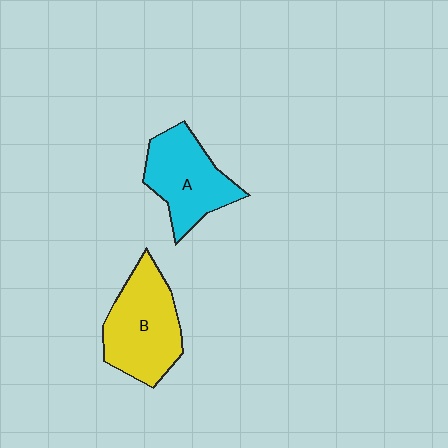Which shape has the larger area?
Shape B (yellow).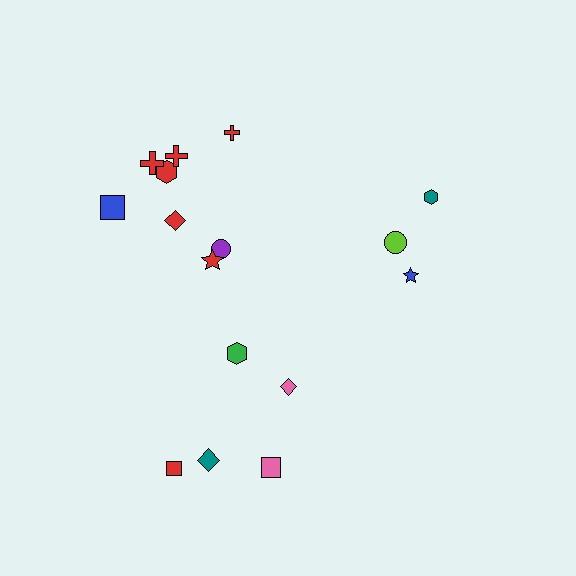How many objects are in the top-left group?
There are 8 objects.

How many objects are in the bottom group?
There are 5 objects.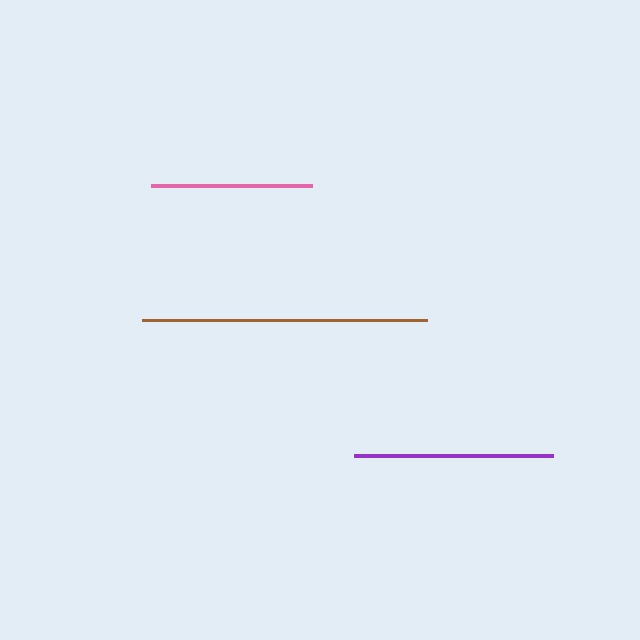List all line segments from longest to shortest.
From longest to shortest: brown, purple, pink.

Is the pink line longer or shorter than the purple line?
The purple line is longer than the pink line.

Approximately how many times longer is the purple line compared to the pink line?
The purple line is approximately 1.2 times the length of the pink line.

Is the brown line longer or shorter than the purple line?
The brown line is longer than the purple line.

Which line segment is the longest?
The brown line is the longest at approximately 285 pixels.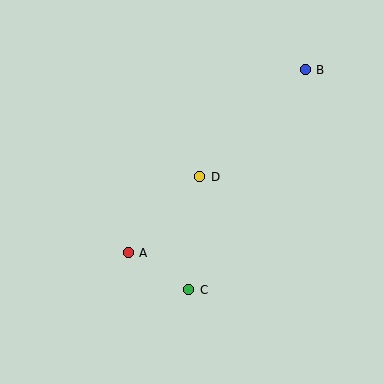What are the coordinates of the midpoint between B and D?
The midpoint between B and D is at (252, 123).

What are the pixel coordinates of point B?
Point B is at (305, 70).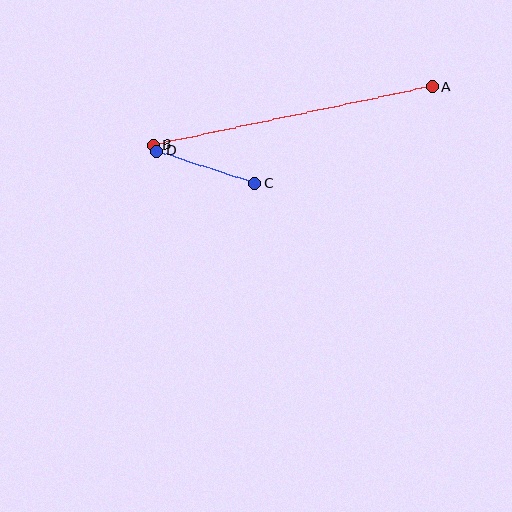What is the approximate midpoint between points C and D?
The midpoint is at approximately (206, 167) pixels.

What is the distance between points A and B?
The distance is approximately 286 pixels.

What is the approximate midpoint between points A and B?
The midpoint is at approximately (293, 116) pixels.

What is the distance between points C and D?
The distance is approximately 103 pixels.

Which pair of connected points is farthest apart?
Points A and B are farthest apart.